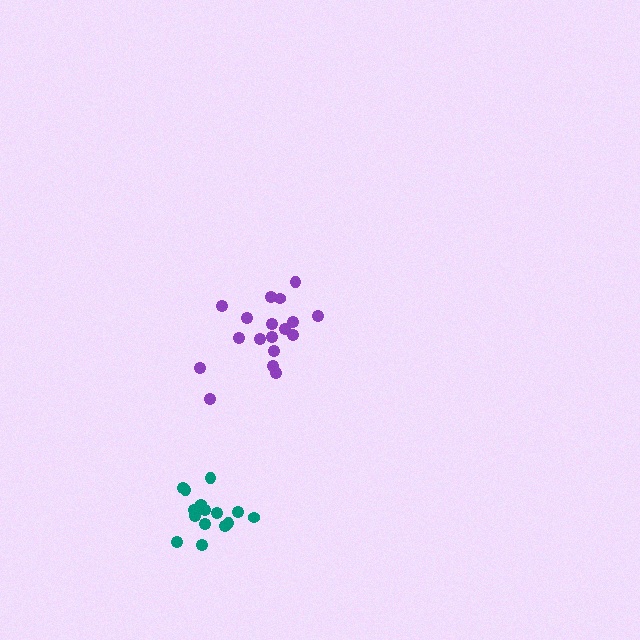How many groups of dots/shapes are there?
There are 2 groups.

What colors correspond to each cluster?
The clusters are colored: purple, teal.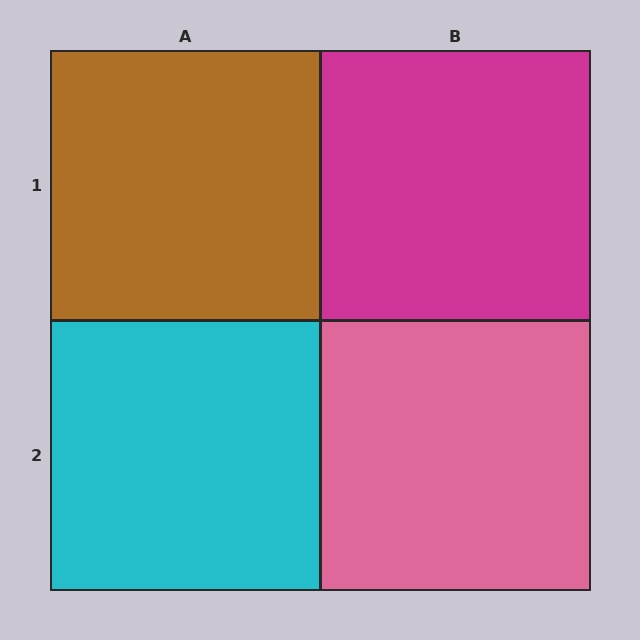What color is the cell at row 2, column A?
Cyan.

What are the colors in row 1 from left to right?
Brown, magenta.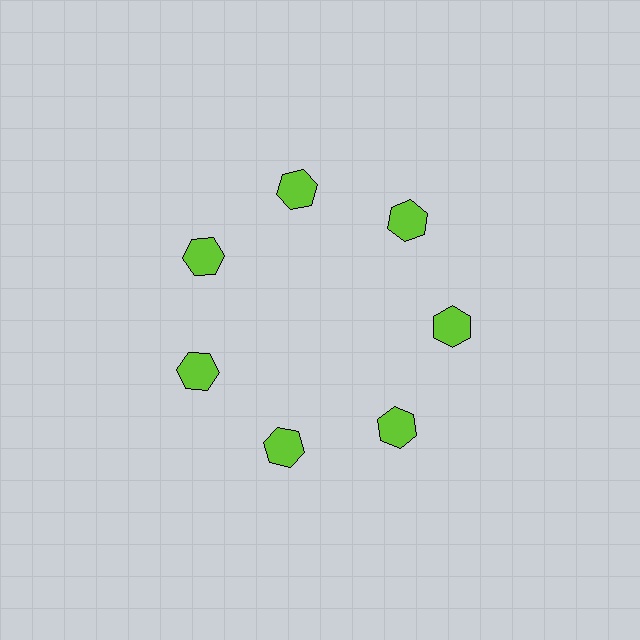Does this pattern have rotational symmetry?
Yes, this pattern has 7-fold rotational symmetry. It looks the same after rotating 51 degrees around the center.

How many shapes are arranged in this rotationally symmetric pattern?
There are 7 shapes, arranged in 7 groups of 1.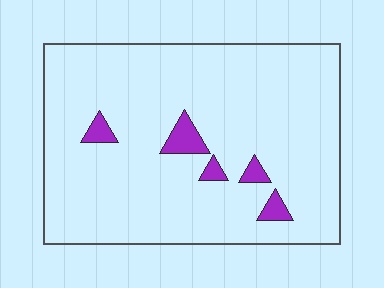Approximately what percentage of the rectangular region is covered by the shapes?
Approximately 5%.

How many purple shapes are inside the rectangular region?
5.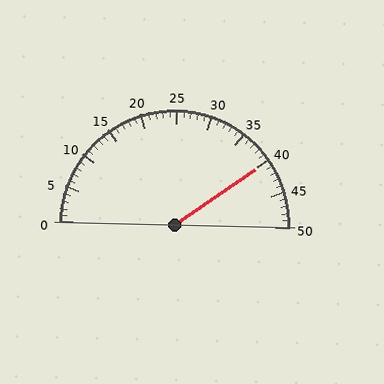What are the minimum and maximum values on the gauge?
The gauge ranges from 0 to 50.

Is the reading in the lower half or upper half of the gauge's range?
The reading is in the upper half of the range (0 to 50).